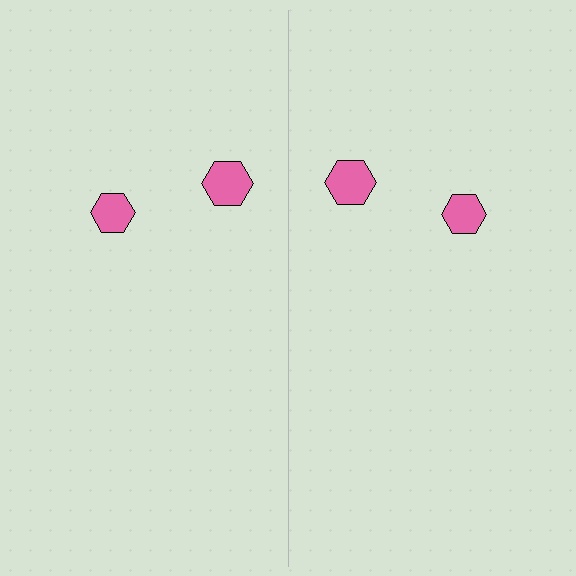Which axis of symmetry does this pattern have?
The pattern has a vertical axis of symmetry running through the center of the image.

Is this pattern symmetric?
Yes, this pattern has bilateral (reflection) symmetry.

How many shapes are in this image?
There are 4 shapes in this image.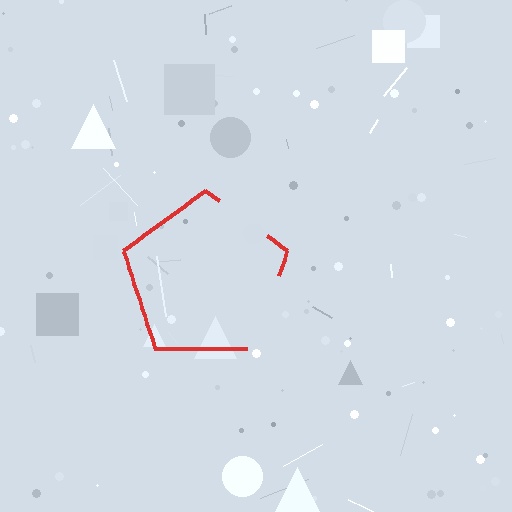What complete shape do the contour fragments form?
The contour fragments form a pentagon.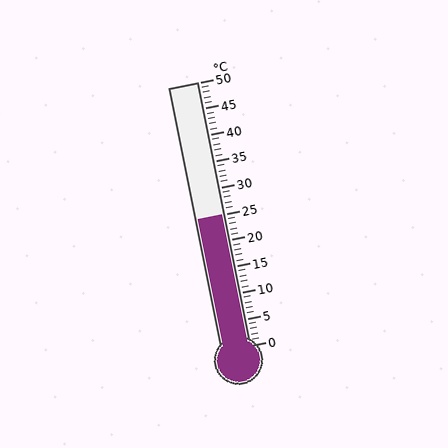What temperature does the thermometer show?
The thermometer shows approximately 25°C.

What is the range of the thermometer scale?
The thermometer scale ranges from 0°C to 50°C.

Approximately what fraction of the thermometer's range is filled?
The thermometer is filled to approximately 50% of its range.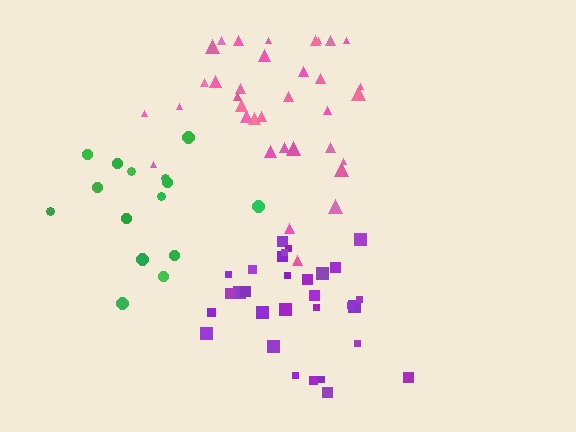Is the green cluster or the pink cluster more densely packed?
Pink.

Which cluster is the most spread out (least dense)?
Green.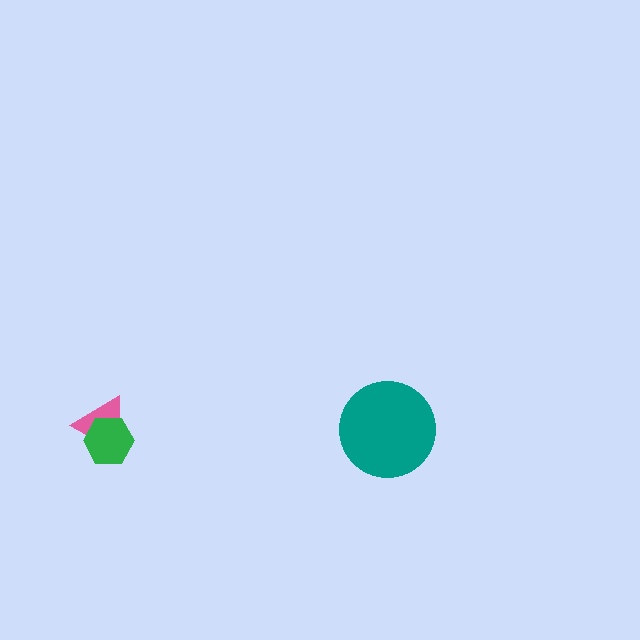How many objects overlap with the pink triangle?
1 object overlaps with the pink triangle.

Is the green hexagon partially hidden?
No, no other shape covers it.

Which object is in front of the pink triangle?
The green hexagon is in front of the pink triangle.